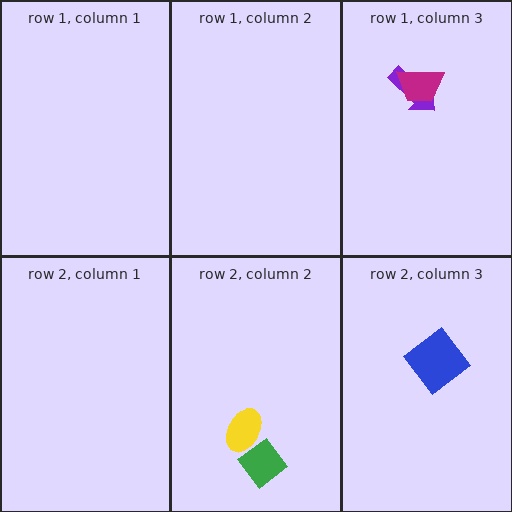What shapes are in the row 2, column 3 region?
The blue diamond.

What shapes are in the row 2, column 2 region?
The green diamond, the yellow ellipse.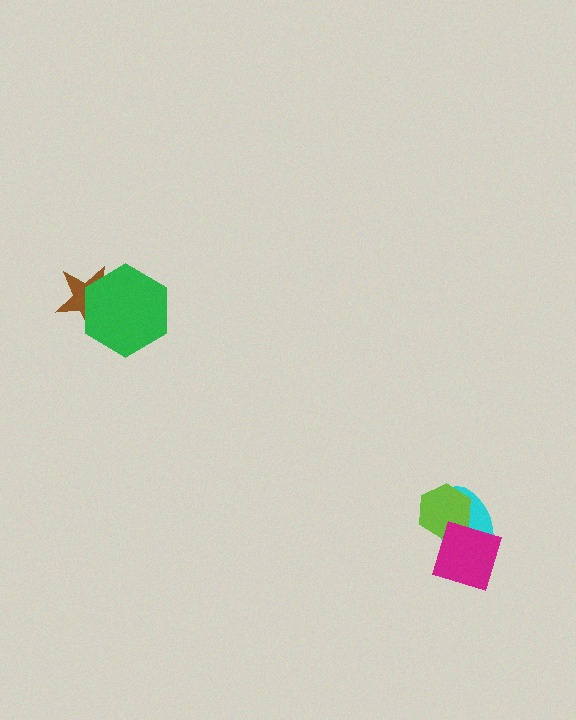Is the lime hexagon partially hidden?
Yes, it is partially covered by another shape.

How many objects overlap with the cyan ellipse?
2 objects overlap with the cyan ellipse.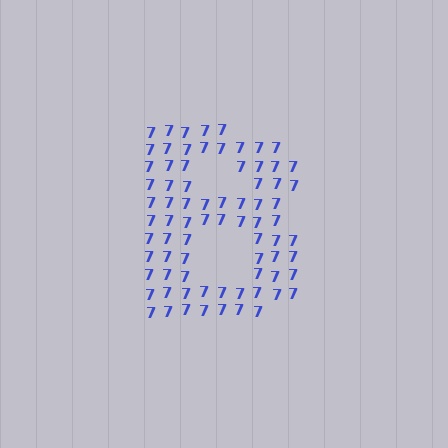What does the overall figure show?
The overall figure shows the letter B.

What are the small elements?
The small elements are digit 7's.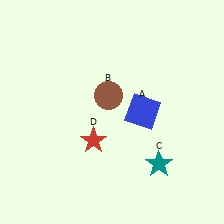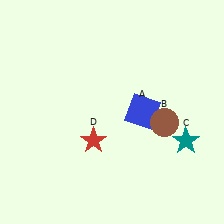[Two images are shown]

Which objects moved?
The objects that moved are: the brown circle (B), the teal star (C).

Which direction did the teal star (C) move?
The teal star (C) moved right.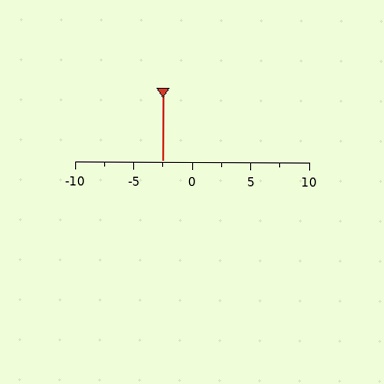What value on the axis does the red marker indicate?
The marker indicates approximately -2.5.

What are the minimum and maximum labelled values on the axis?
The axis runs from -10 to 10.